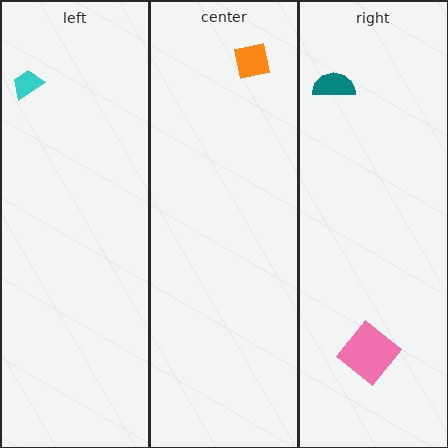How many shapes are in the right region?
2.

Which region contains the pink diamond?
The right region.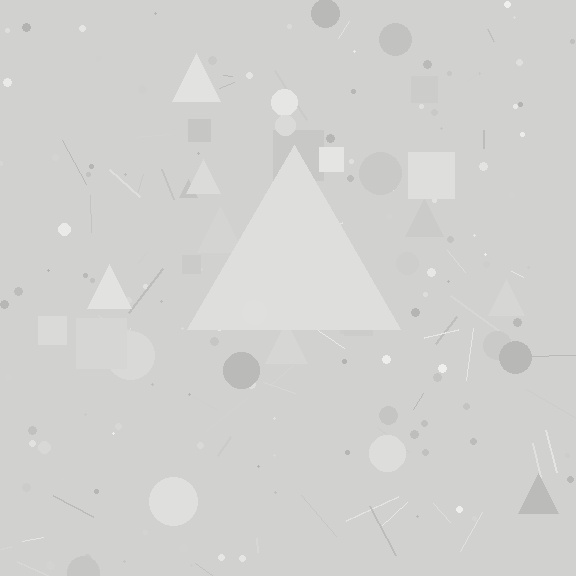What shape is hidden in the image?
A triangle is hidden in the image.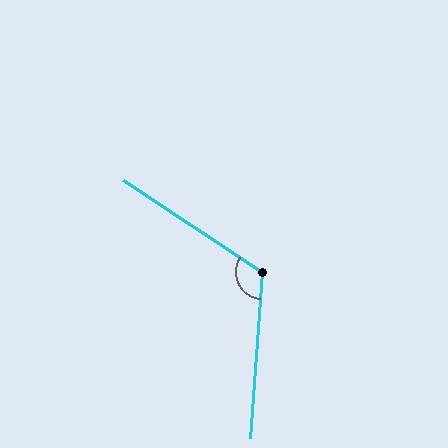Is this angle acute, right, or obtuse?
It is obtuse.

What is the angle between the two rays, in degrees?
Approximately 119 degrees.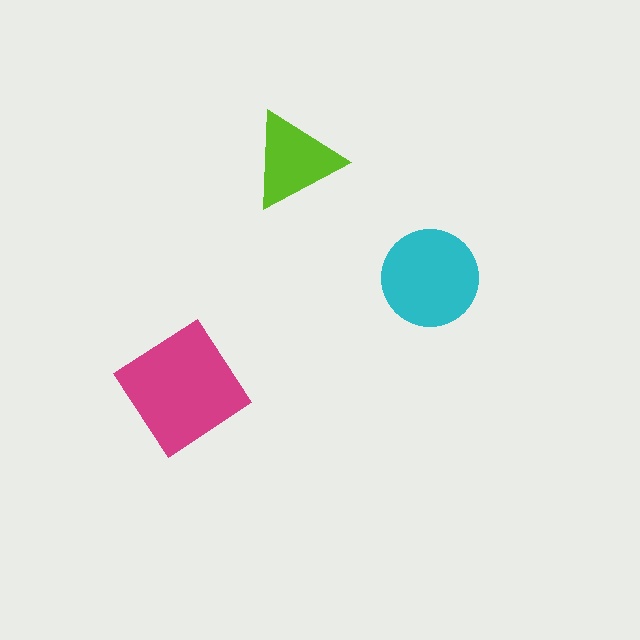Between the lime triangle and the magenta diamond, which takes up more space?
The magenta diamond.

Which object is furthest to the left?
The magenta diamond is leftmost.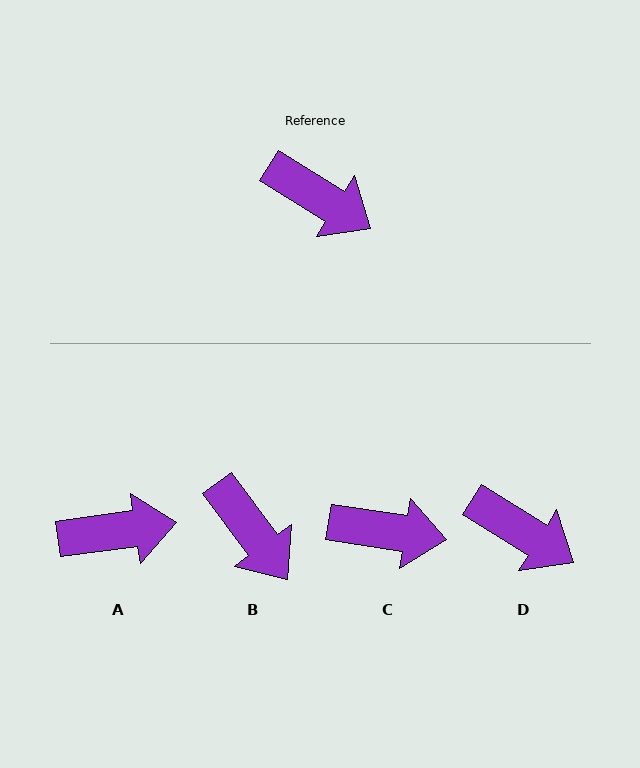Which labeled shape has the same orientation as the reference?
D.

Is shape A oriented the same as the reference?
No, it is off by about 40 degrees.